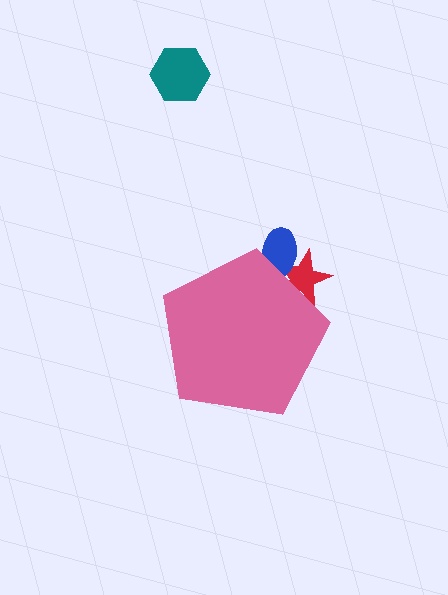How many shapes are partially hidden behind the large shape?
2 shapes are partially hidden.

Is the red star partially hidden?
Yes, the red star is partially hidden behind the pink pentagon.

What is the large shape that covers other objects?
A pink pentagon.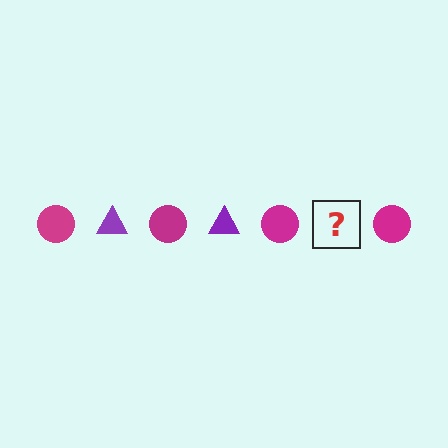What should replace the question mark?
The question mark should be replaced with a purple triangle.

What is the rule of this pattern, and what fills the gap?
The rule is that the pattern alternates between magenta circle and purple triangle. The gap should be filled with a purple triangle.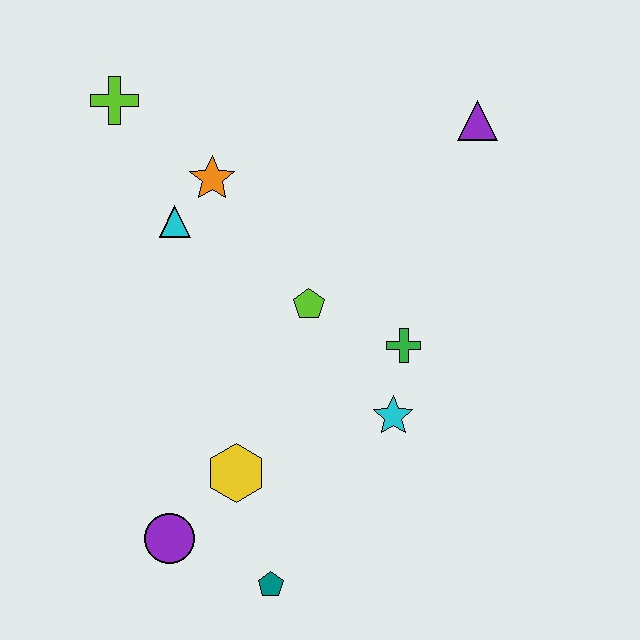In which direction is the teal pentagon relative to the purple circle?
The teal pentagon is to the right of the purple circle.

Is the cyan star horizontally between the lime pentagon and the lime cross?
No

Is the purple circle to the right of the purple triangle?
No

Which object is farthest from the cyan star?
The lime cross is farthest from the cyan star.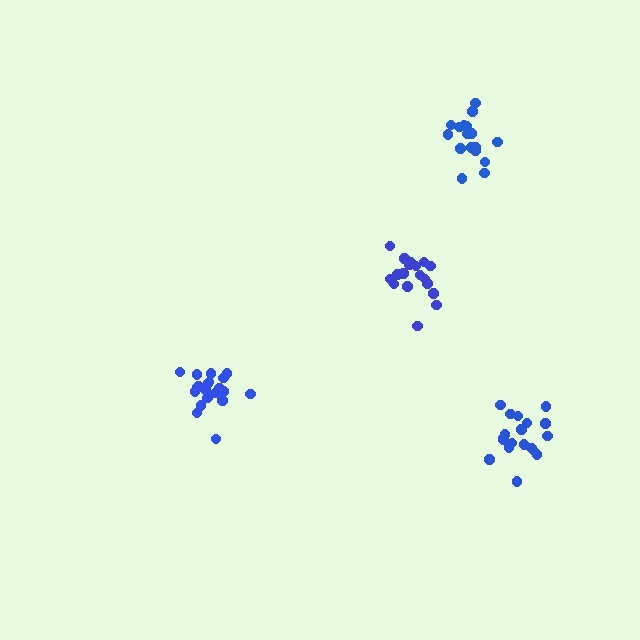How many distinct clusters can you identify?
There are 4 distinct clusters.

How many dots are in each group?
Group 1: 19 dots, Group 2: 19 dots, Group 3: 20 dots, Group 4: 18 dots (76 total).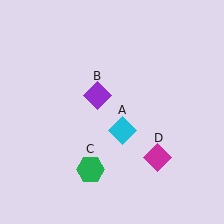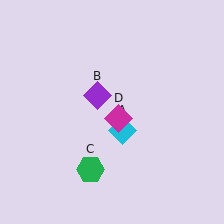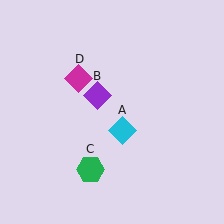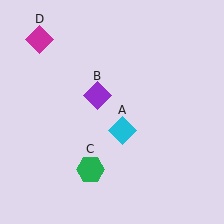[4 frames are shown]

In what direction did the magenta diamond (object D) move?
The magenta diamond (object D) moved up and to the left.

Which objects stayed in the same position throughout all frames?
Cyan diamond (object A) and purple diamond (object B) and green hexagon (object C) remained stationary.